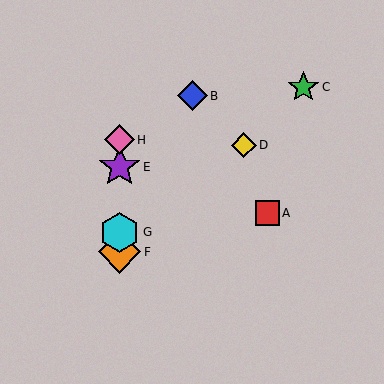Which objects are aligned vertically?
Objects E, F, G, H are aligned vertically.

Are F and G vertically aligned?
Yes, both are at x≈120.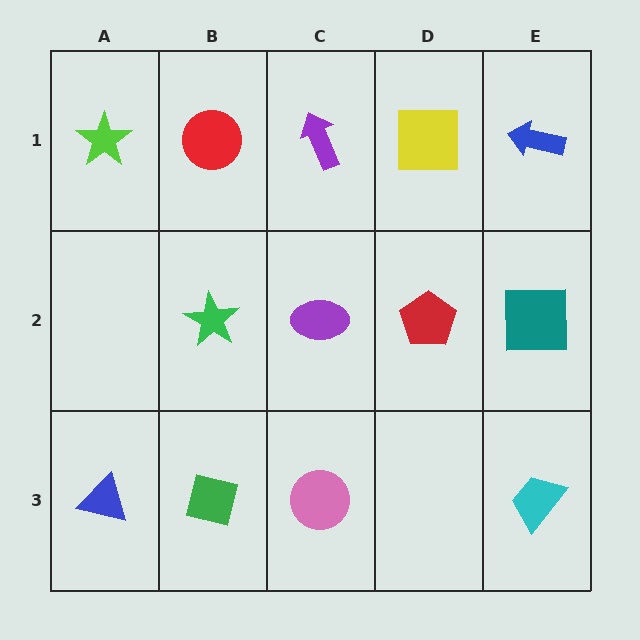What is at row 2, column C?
A purple ellipse.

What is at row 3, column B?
A green square.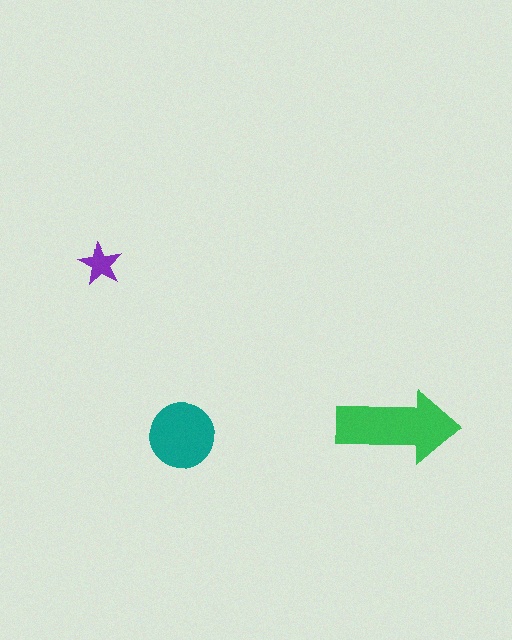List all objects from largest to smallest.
The green arrow, the teal circle, the purple star.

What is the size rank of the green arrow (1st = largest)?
1st.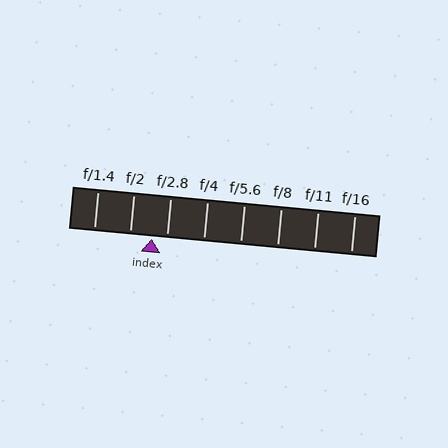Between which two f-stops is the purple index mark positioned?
The index mark is between f/2 and f/2.8.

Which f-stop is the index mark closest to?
The index mark is closest to f/2.8.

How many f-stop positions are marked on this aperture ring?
There are 8 f-stop positions marked.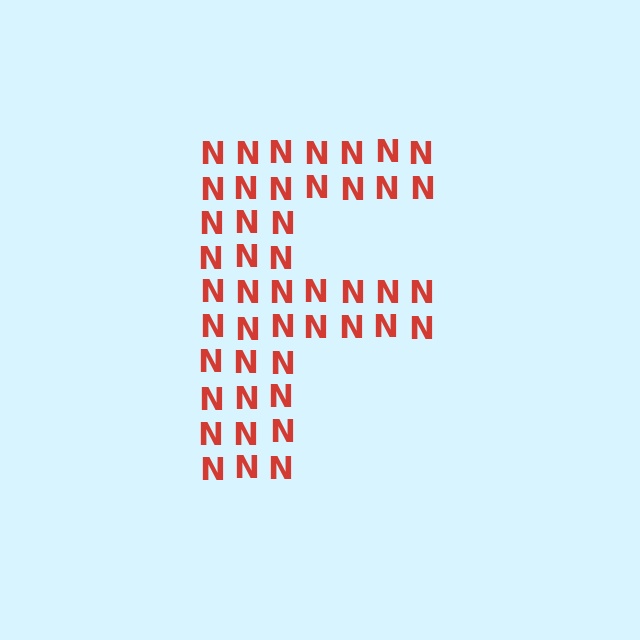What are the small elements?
The small elements are letter N's.